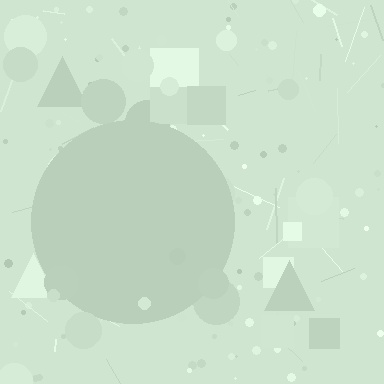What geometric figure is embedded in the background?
A circle is embedded in the background.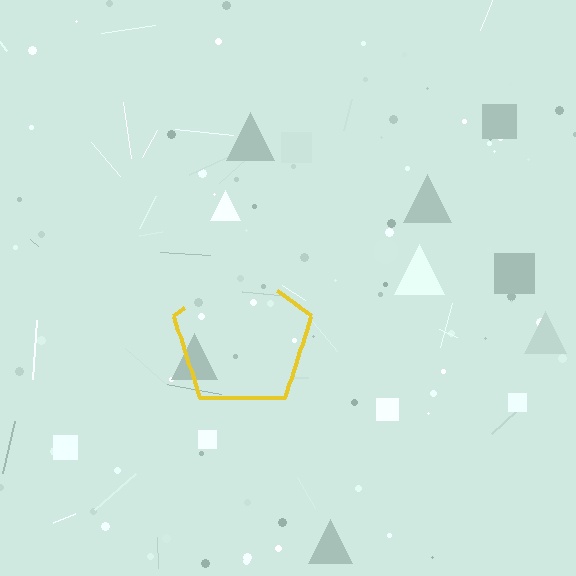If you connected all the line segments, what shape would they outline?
They would outline a pentagon.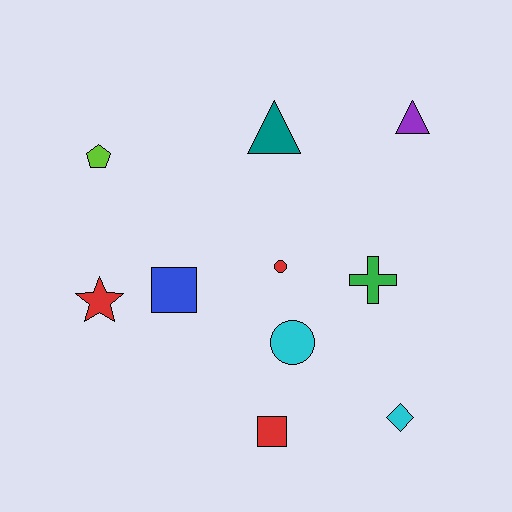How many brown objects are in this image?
There are no brown objects.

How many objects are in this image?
There are 10 objects.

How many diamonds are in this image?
There is 1 diamond.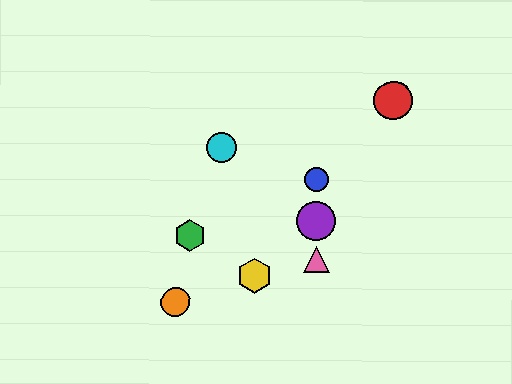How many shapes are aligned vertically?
3 shapes (the blue circle, the purple circle, the pink triangle) are aligned vertically.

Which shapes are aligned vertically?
The blue circle, the purple circle, the pink triangle are aligned vertically.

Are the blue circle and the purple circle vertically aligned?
Yes, both are at x≈316.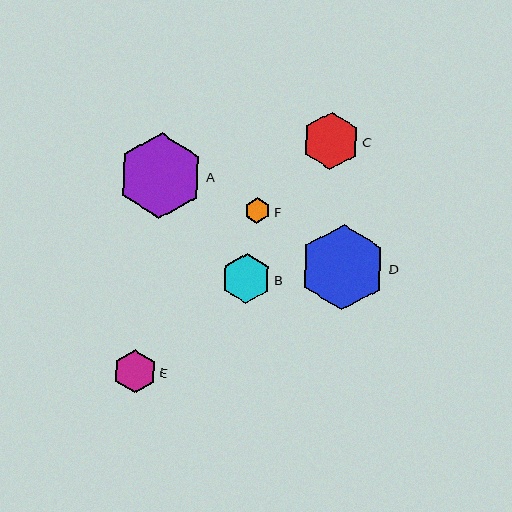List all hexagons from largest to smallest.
From largest to smallest: D, A, C, B, E, F.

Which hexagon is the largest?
Hexagon D is the largest with a size of approximately 86 pixels.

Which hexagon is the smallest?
Hexagon F is the smallest with a size of approximately 26 pixels.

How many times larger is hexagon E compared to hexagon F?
Hexagon E is approximately 1.7 times the size of hexagon F.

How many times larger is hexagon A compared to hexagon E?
Hexagon A is approximately 2.0 times the size of hexagon E.